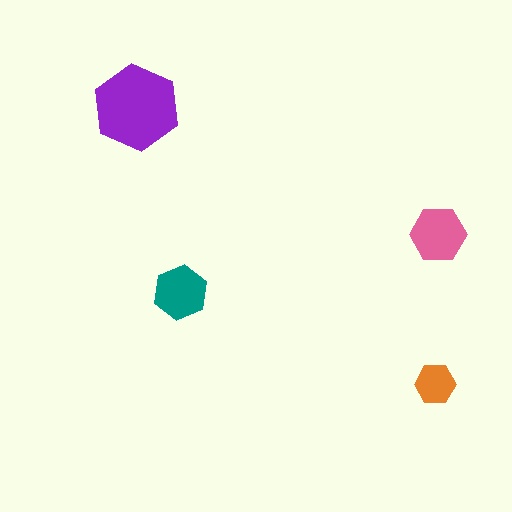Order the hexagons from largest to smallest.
the purple one, the pink one, the teal one, the orange one.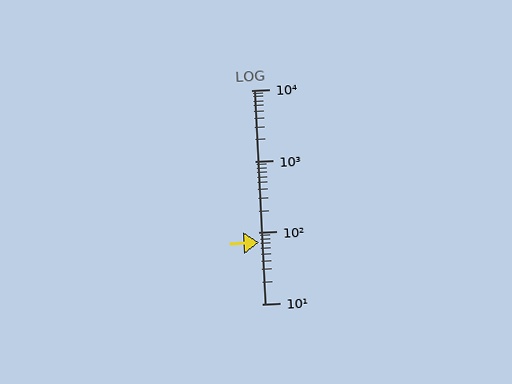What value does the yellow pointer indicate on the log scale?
The pointer indicates approximately 72.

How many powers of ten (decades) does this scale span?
The scale spans 3 decades, from 10 to 10000.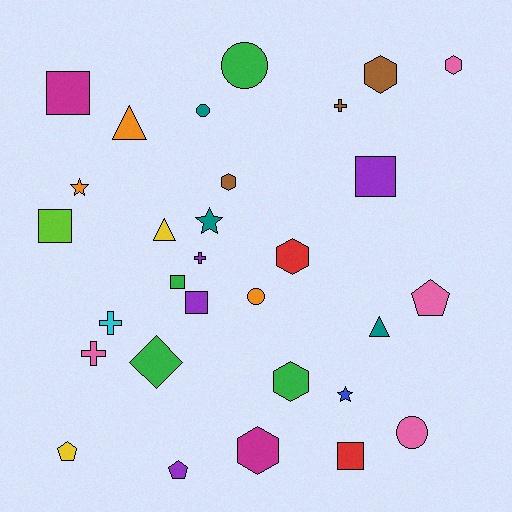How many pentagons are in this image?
There are 3 pentagons.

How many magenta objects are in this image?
There are 2 magenta objects.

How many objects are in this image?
There are 30 objects.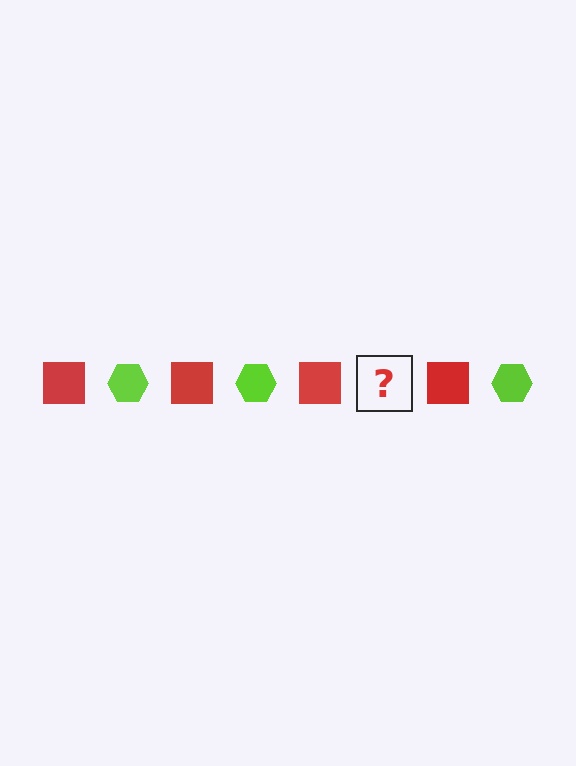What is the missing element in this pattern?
The missing element is a lime hexagon.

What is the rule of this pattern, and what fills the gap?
The rule is that the pattern alternates between red square and lime hexagon. The gap should be filled with a lime hexagon.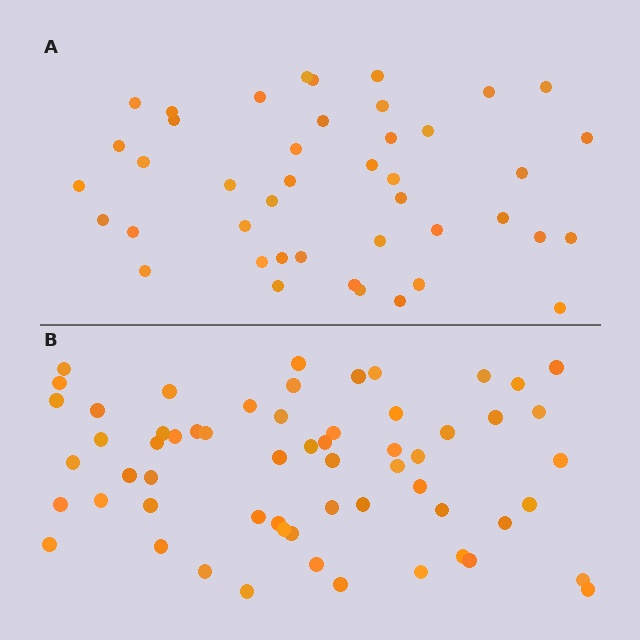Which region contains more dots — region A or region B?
Region B (the bottom region) has more dots.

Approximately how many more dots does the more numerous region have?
Region B has approximately 15 more dots than region A.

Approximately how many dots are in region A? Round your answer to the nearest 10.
About 40 dots. (The exact count is 43, which rounds to 40.)